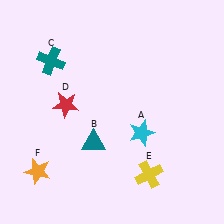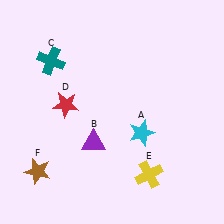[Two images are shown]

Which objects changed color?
B changed from teal to purple. F changed from orange to brown.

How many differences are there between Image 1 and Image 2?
There are 2 differences between the two images.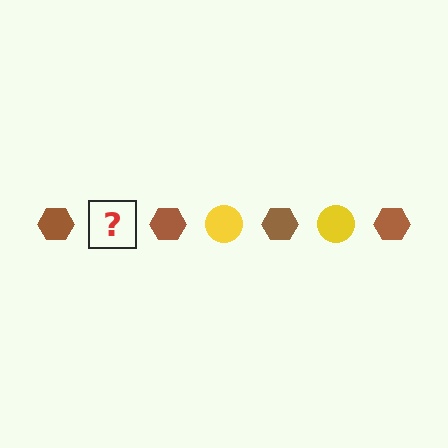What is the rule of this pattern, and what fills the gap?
The rule is that the pattern alternates between brown hexagon and yellow circle. The gap should be filled with a yellow circle.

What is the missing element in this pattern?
The missing element is a yellow circle.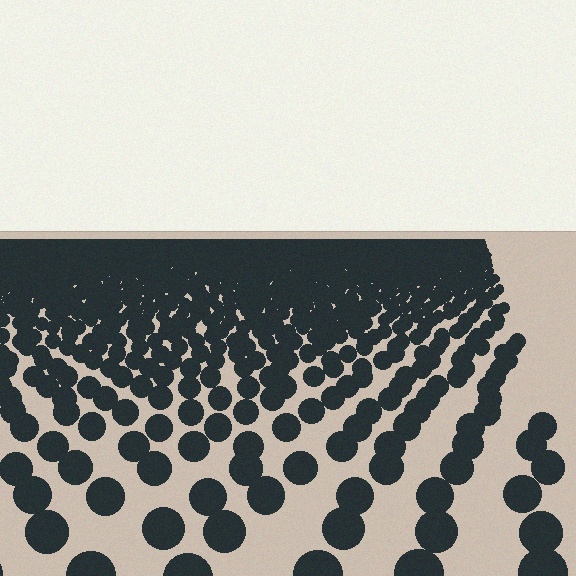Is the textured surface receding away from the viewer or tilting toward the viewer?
The surface is receding away from the viewer. Texture elements get smaller and denser toward the top.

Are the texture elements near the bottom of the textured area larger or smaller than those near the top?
Larger. Near the bottom, elements are closer to the viewer and appear at a bigger on-screen size.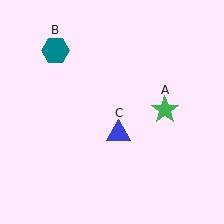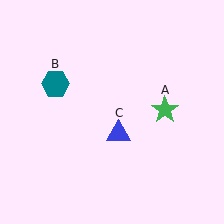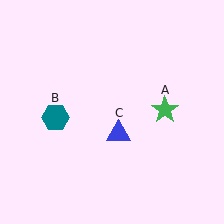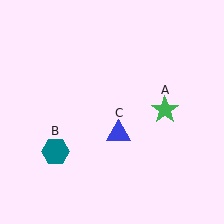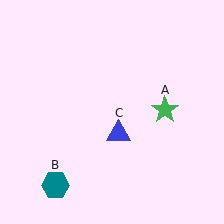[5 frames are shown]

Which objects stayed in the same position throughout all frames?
Green star (object A) and blue triangle (object C) remained stationary.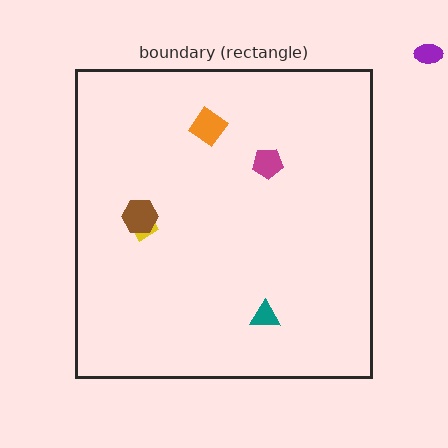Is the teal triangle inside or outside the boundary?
Inside.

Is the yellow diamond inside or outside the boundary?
Inside.